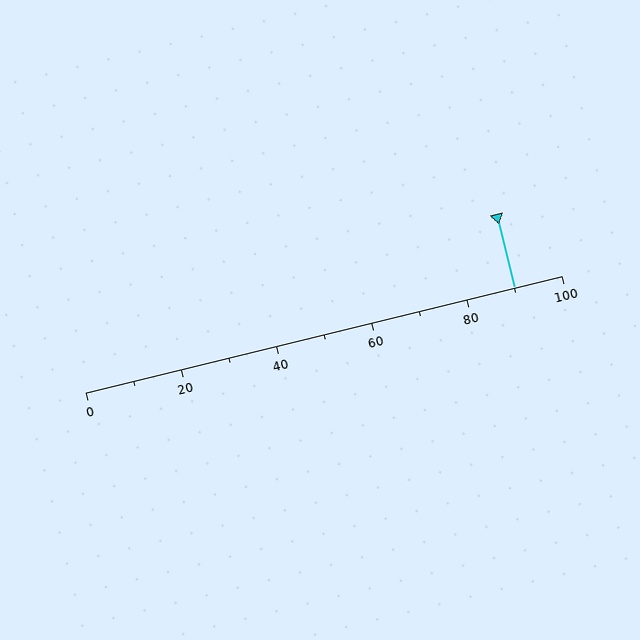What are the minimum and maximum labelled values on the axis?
The axis runs from 0 to 100.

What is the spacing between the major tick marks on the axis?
The major ticks are spaced 20 apart.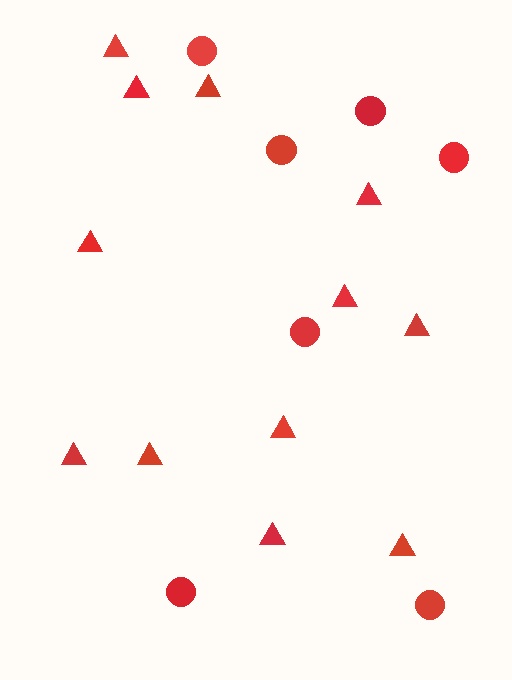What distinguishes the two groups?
There are 2 groups: one group of triangles (12) and one group of circles (7).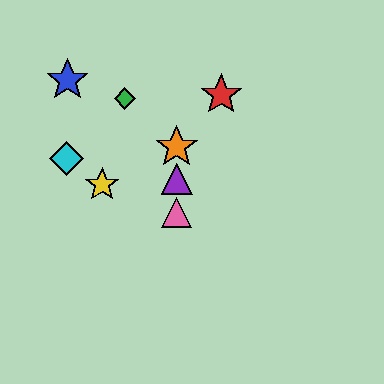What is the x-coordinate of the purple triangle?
The purple triangle is at x≈177.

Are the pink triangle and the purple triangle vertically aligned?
Yes, both are at x≈177.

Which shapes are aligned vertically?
The purple triangle, the orange star, the pink triangle are aligned vertically.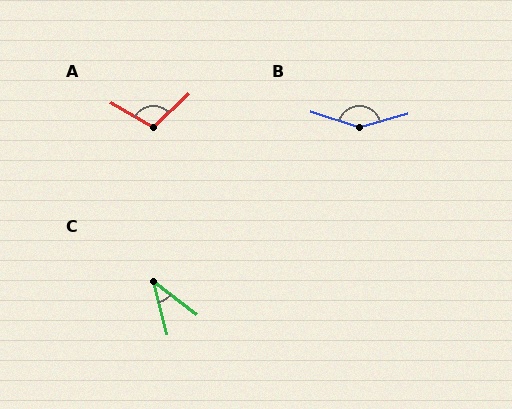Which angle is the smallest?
C, at approximately 39 degrees.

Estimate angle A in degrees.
Approximately 106 degrees.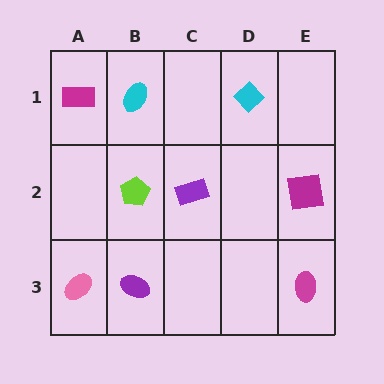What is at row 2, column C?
A purple rectangle.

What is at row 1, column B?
A cyan ellipse.